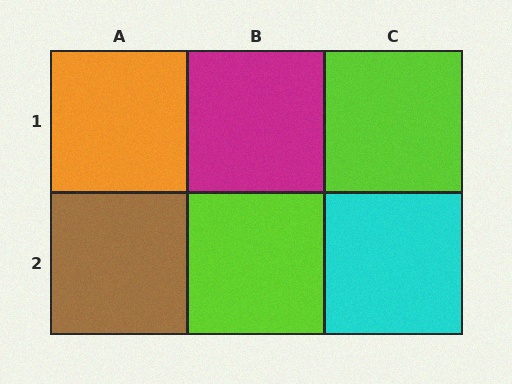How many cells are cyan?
1 cell is cyan.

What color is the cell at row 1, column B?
Magenta.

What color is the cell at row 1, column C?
Lime.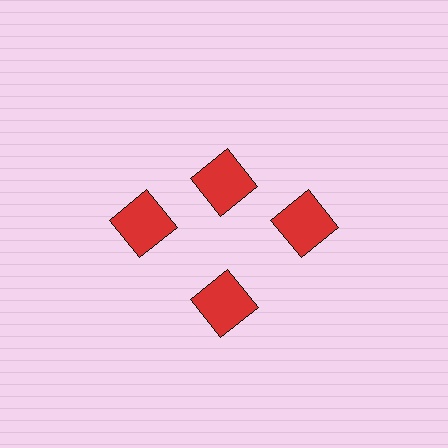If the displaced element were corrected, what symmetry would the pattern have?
It would have 4-fold rotational symmetry — the pattern would map onto itself every 90 degrees.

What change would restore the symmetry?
The symmetry would be restored by moving it outward, back onto the ring so that all 4 squares sit at equal angles and equal distance from the center.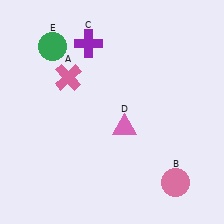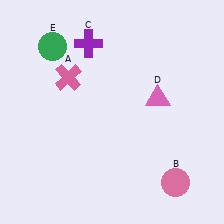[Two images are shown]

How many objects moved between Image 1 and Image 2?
1 object moved between the two images.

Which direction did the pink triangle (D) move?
The pink triangle (D) moved right.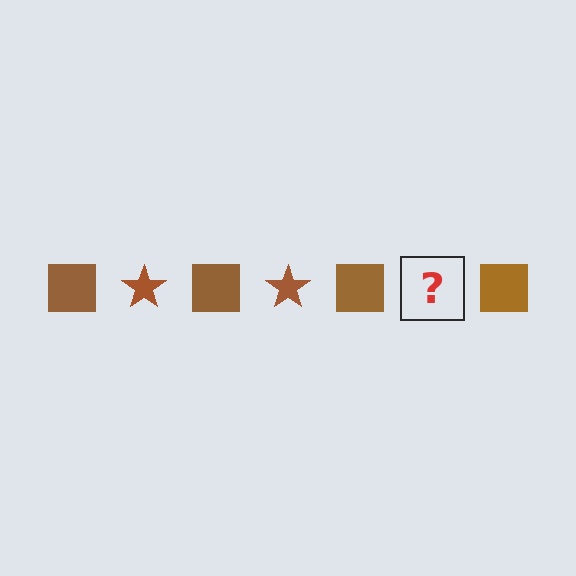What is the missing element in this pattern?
The missing element is a brown star.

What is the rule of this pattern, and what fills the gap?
The rule is that the pattern cycles through square, star shapes in brown. The gap should be filled with a brown star.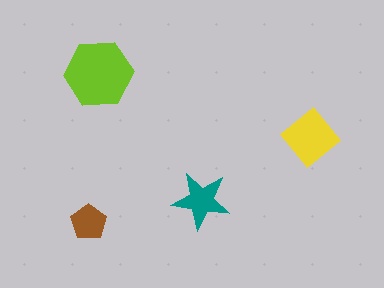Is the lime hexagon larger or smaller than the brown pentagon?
Larger.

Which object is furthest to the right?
The yellow diamond is rightmost.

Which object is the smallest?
The brown pentagon.